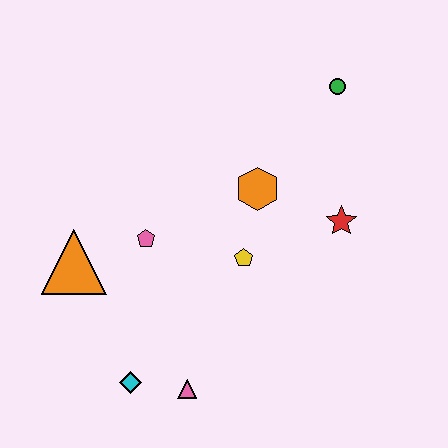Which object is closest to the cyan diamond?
The pink triangle is closest to the cyan diamond.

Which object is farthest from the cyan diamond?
The green circle is farthest from the cyan diamond.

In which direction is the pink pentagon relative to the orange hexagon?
The pink pentagon is to the left of the orange hexagon.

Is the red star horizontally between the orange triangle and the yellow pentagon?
No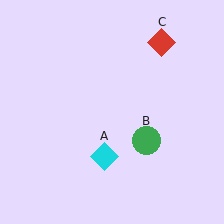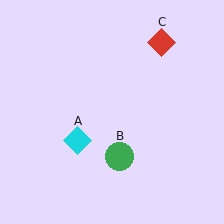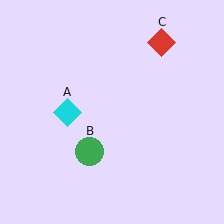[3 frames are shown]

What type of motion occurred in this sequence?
The cyan diamond (object A), green circle (object B) rotated clockwise around the center of the scene.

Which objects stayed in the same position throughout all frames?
Red diamond (object C) remained stationary.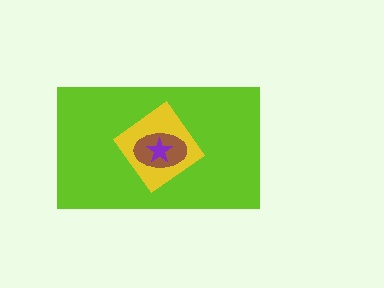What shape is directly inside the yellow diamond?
The brown ellipse.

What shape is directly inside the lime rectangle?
The yellow diamond.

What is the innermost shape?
The purple star.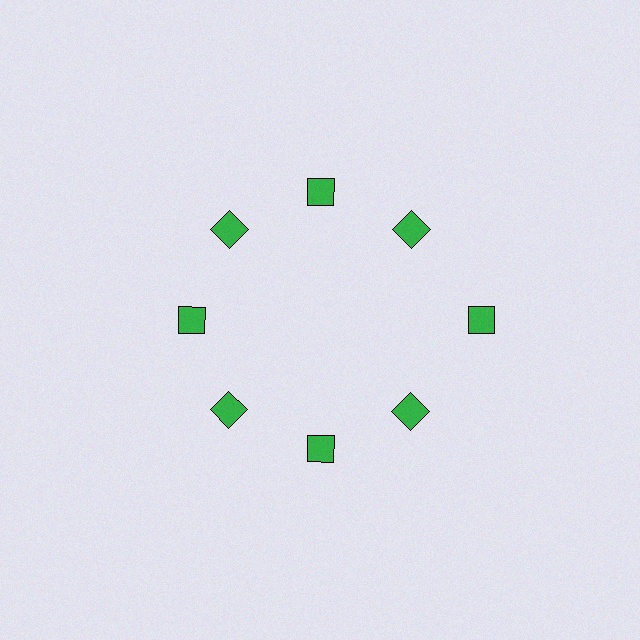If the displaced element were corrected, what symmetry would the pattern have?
It would have 8-fold rotational symmetry — the pattern would map onto itself every 45 degrees.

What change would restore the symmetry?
The symmetry would be restored by moving it inward, back onto the ring so that all 8 squares sit at equal angles and equal distance from the center.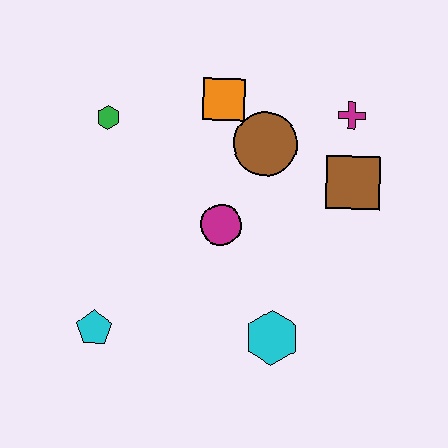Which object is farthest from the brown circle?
The cyan pentagon is farthest from the brown circle.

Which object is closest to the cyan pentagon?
The magenta circle is closest to the cyan pentagon.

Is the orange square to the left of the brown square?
Yes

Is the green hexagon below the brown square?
No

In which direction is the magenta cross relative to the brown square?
The magenta cross is above the brown square.